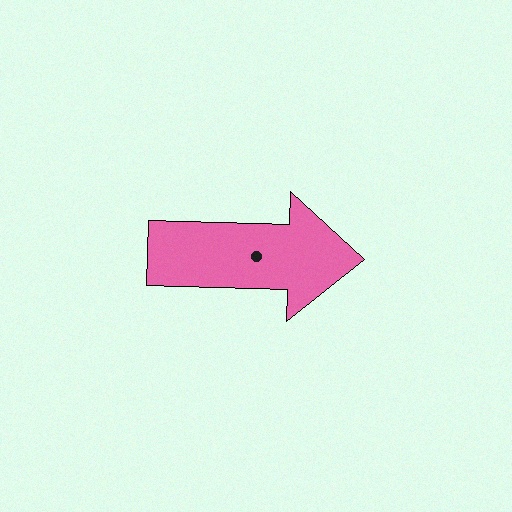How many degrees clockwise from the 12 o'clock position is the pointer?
Approximately 92 degrees.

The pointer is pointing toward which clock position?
Roughly 3 o'clock.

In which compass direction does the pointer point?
East.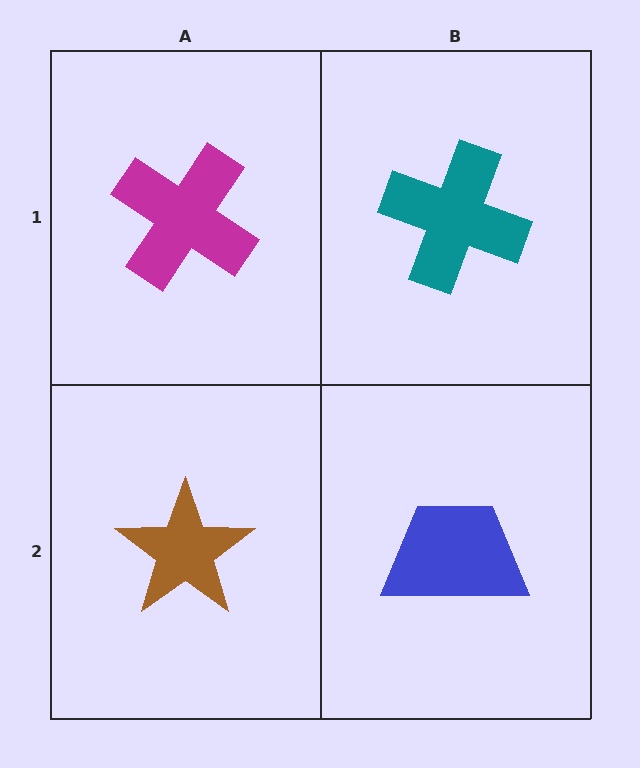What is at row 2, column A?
A brown star.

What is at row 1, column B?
A teal cross.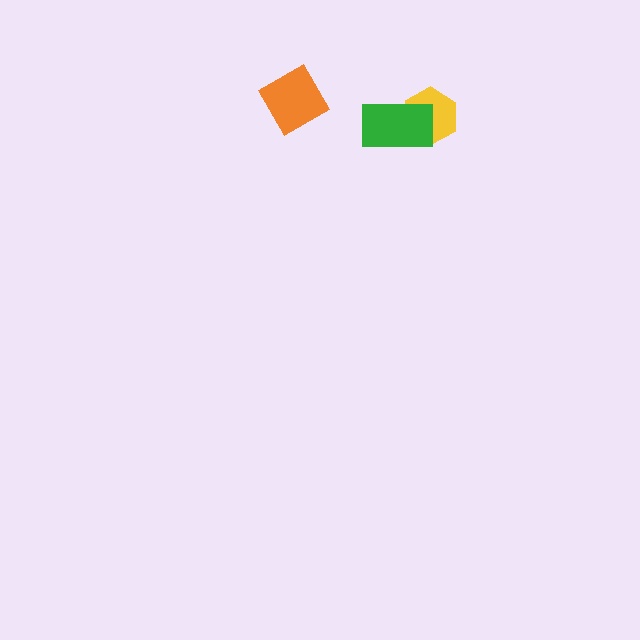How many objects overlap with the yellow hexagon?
1 object overlaps with the yellow hexagon.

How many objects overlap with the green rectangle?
1 object overlaps with the green rectangle.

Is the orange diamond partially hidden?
No, no other shape covers it.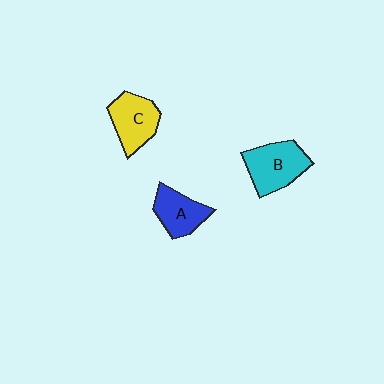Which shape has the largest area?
Shape B (cyan).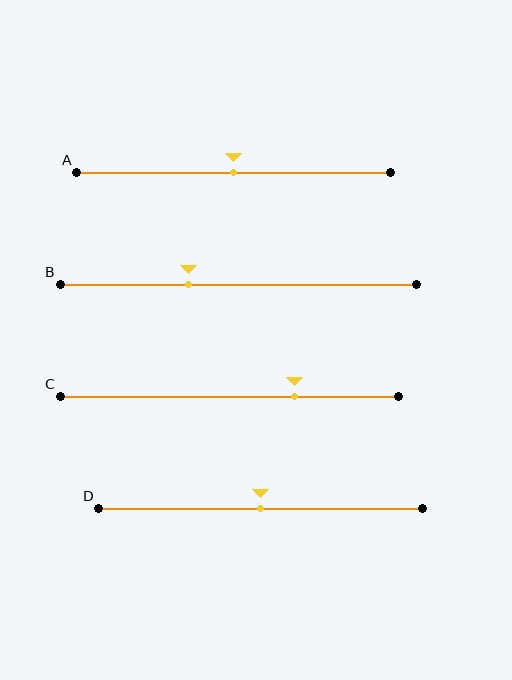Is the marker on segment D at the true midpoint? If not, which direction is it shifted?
Yes, the marker on segment D is at the true midpoint.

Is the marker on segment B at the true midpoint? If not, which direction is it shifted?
No, the marker on segment B is shifted to the left by about 14% of the segment length.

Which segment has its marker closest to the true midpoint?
Segment A has its marker closest to the true midpoint.